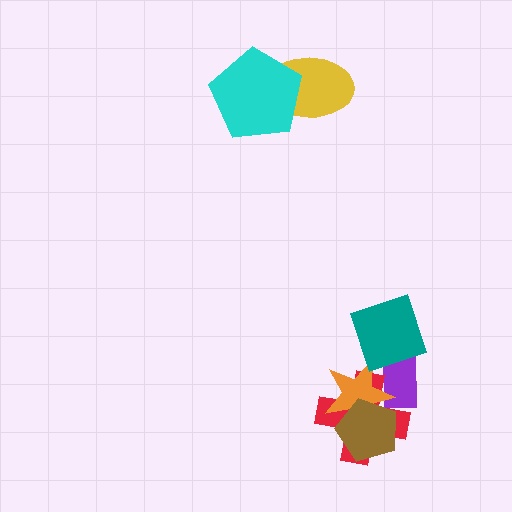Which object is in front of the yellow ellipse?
The cyan pentagon is in front of the yellow ellipse.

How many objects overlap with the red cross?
3 objects overlap with the red cross.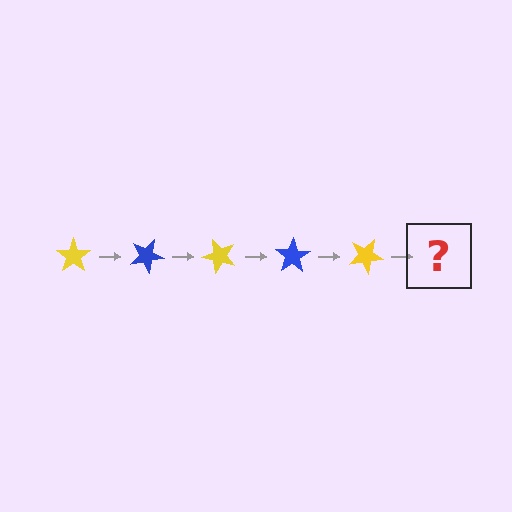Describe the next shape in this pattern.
It should be a blue star, rotated 125 degrees from the start.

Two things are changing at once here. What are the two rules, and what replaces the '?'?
The two rules are that it rotates 25 degrees each step and the color cycles through yellow and blue. The '?' should be a blue star, rotated 125 degrees from the start.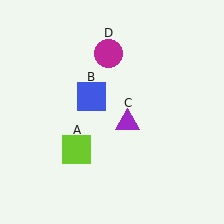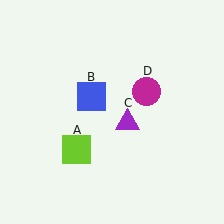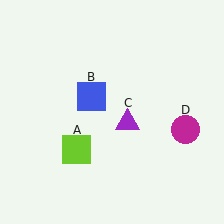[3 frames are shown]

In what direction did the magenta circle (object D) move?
The magenta circle (object D) moved down and to the right.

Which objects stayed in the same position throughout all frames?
Lime square (object A) and blue square (object B) and purple triangle (object C) remained stationary.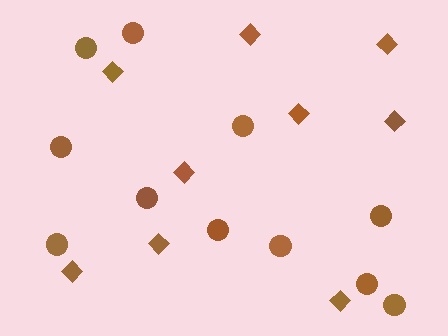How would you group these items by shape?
There are 2 groups: one group of circles (11) and one group of diamonds (9).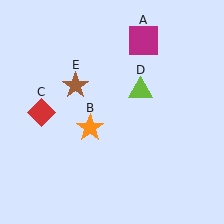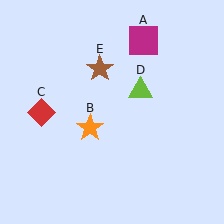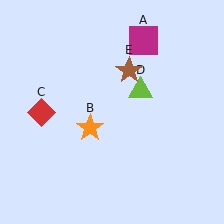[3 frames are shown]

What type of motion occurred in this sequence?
The brown star (object E) rotated clockwise around the center of the scene.